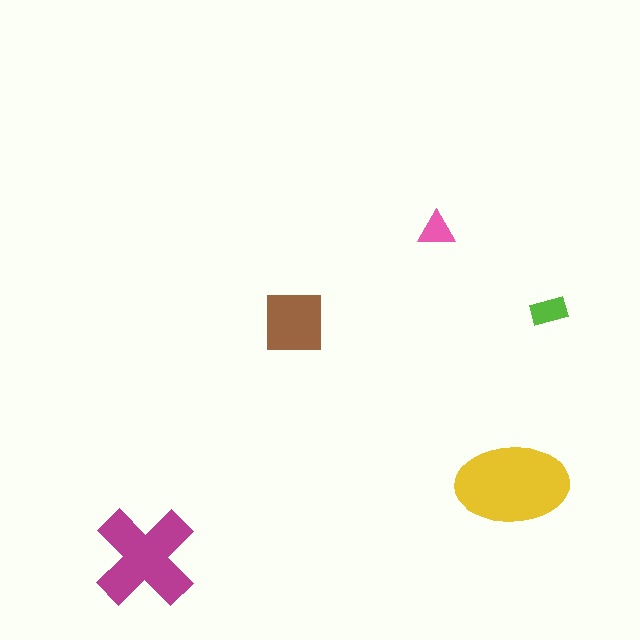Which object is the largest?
The yellow ellipse.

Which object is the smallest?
The pink triangle.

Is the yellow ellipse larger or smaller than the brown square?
Larger.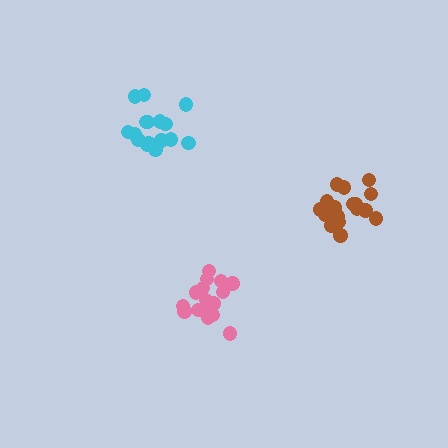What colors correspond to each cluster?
The clusters are colored: pink, cyan, brown.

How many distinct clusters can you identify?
There are 3 distinct clusters.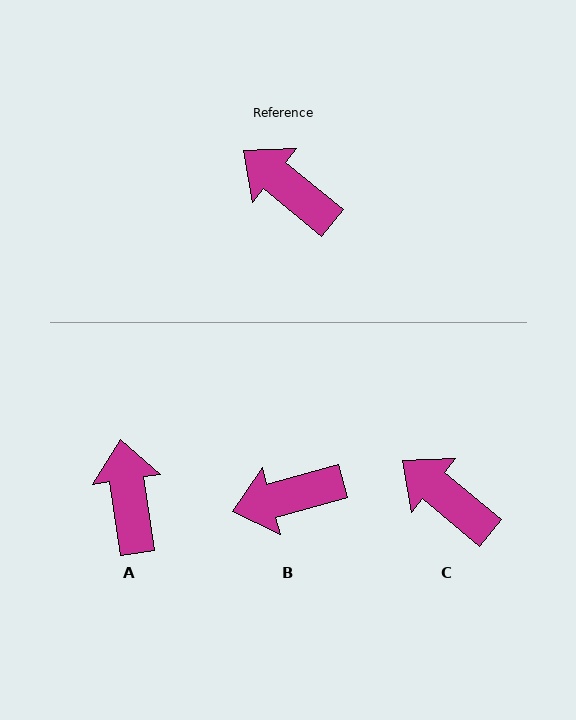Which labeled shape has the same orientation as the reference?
C.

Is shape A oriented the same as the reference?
No, it is off by about 42 degrees.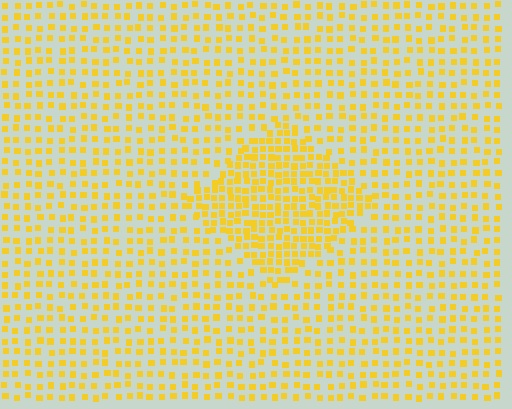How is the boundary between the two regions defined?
The boundary is defined by a change in element density (approximately 1.9x ratio). All elements are the same color, size, and shape.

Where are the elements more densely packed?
The elements are more densely packed inside the diamond boundary.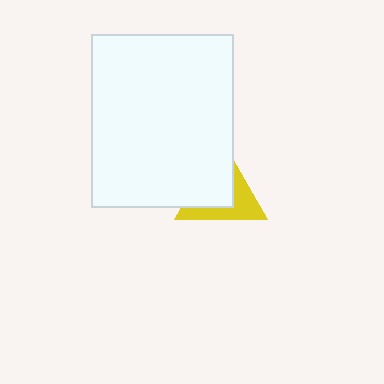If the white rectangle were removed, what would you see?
You would see the complete yellow triangle.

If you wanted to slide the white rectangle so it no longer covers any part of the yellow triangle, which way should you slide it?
Slide it toward the upper-left — that is the most direct way to separate the two shapes.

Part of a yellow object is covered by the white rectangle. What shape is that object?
It is a triangle.